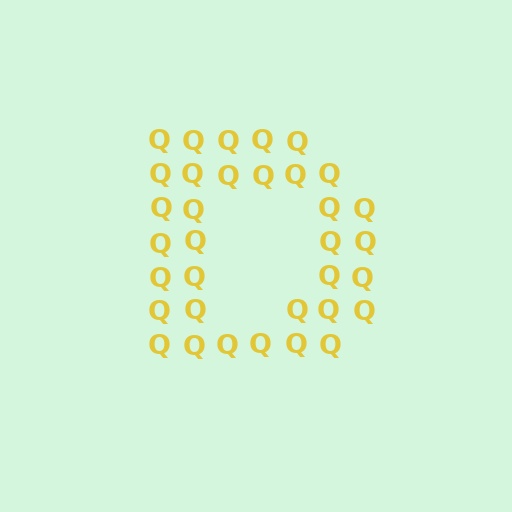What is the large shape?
The large shape is the letter D.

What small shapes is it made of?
It is made of small letter Q's.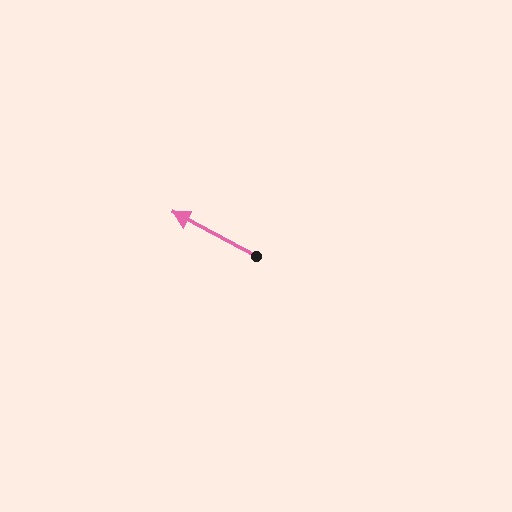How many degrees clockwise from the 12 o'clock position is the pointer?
Approximately 298 degrees.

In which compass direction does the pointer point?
Northwest.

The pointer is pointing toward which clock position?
Roughly 10 o'clock.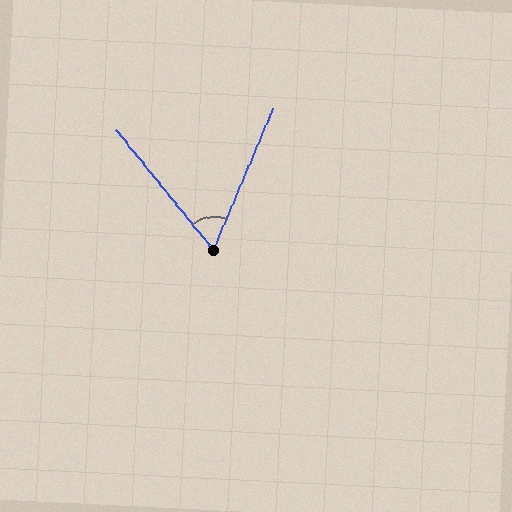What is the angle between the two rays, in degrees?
Approximately 62 degrees.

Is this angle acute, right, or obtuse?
It is acute.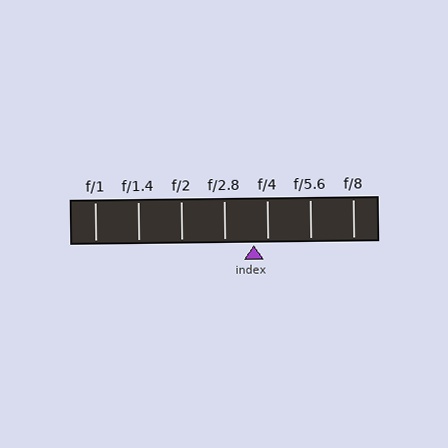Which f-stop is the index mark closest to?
The index mark is closest to f/4.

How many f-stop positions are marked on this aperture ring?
There are 7 f-stop positions marked.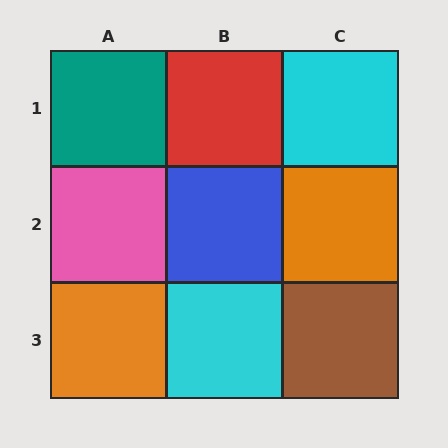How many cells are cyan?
2 cells are cyan.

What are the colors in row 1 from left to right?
Teal, red, cyan.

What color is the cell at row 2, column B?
Blue.